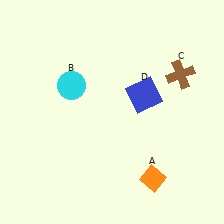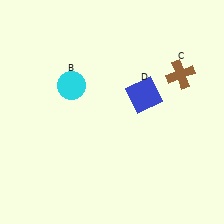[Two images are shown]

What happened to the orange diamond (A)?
The orange diamond (A) was removed in Image 2. It was in the bottom-right area of Image 1.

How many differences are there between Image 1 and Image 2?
There is 1 difference between the two images.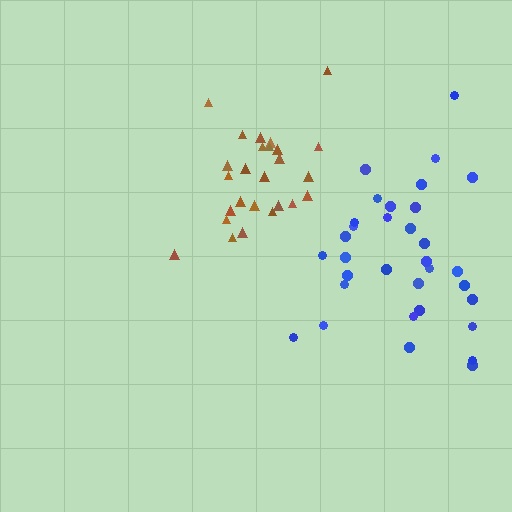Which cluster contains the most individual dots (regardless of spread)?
Blue (33).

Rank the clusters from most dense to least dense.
brown, blue.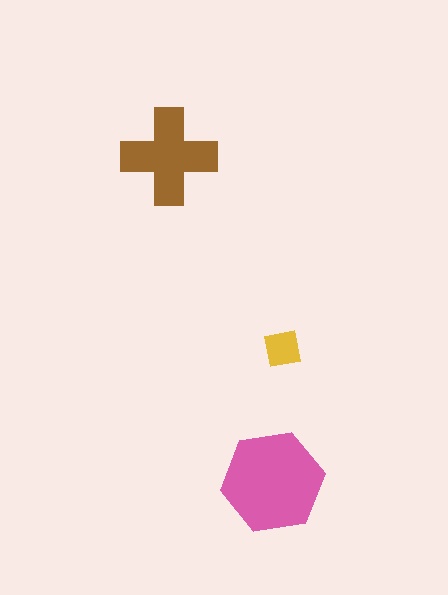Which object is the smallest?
The yellow square.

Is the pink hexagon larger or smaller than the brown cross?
Larger.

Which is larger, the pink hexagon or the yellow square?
The pink hexagon.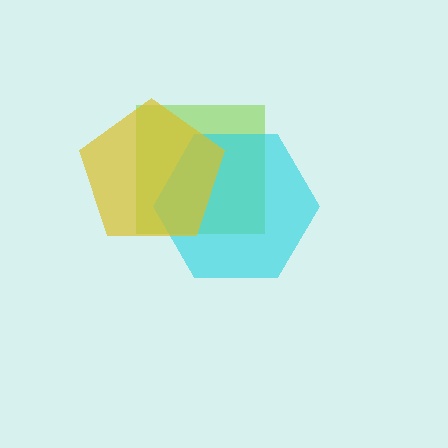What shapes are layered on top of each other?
The layered shapes are: a lime square, a cyan hexagon, a yellow pentagon.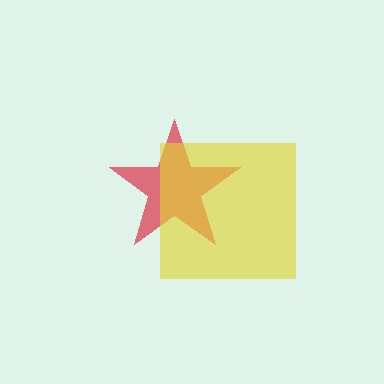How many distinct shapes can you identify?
There are 2 distinct shapes: a red star, a yellow square.